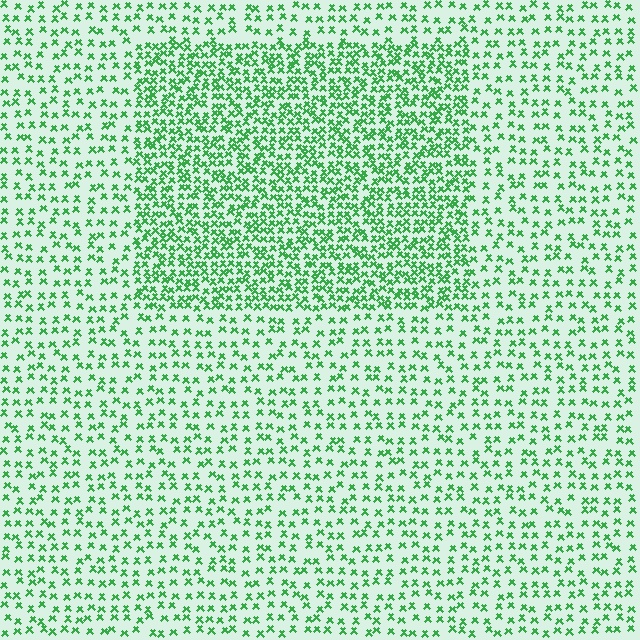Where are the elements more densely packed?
The elements are more densely packed inside the rectangle boundary.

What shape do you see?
I see a rectangle.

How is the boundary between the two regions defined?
The boundary is defined by a change in element density (approximately 2.1x ratio). All elements are the same color, size, and shape.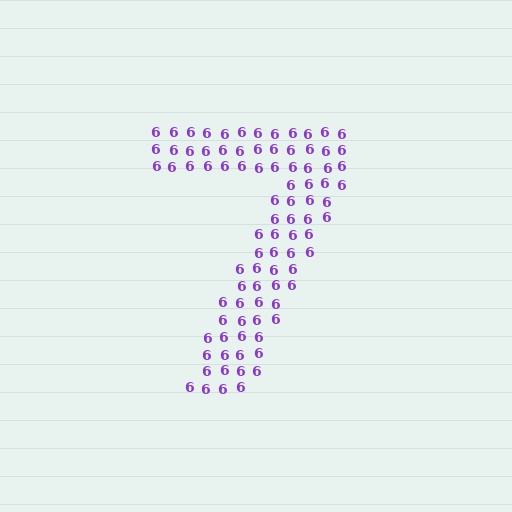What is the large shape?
The large shape is the digit 7.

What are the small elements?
The small elements are digit 6's.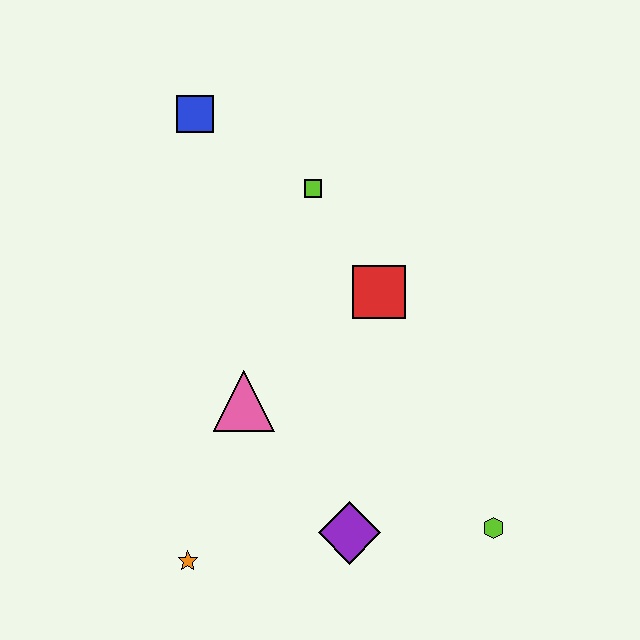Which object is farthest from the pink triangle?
The blue square is farthest from the pink triangle.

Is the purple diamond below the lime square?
Yes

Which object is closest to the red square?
The lime square is closest to the red square.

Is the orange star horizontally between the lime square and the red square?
No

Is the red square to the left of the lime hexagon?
Yes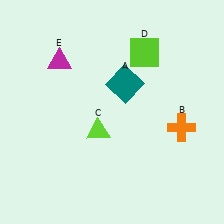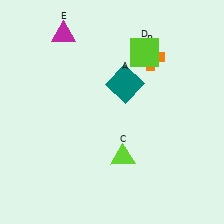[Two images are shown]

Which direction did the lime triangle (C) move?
The lime triangle (C) moved down.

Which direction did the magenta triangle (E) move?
The magenta triangle (E) moved up.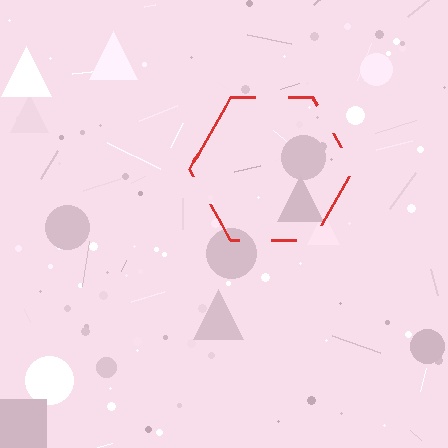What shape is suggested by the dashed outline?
The dashed outline suggests a hexagon.